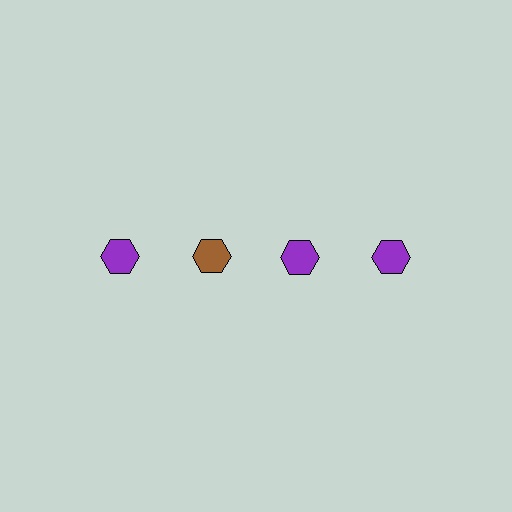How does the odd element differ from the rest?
It has a different color: brown instead of purple.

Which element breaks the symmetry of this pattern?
The brown hexagon in the top row, second from left column breaks the symmetry. All other shapes are purple hexagons.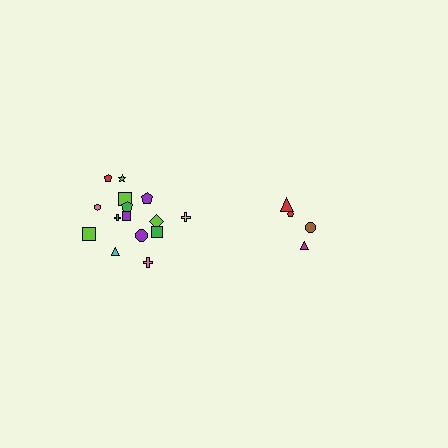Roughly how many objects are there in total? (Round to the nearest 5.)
Roughly 20 objects in total.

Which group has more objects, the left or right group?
The left group.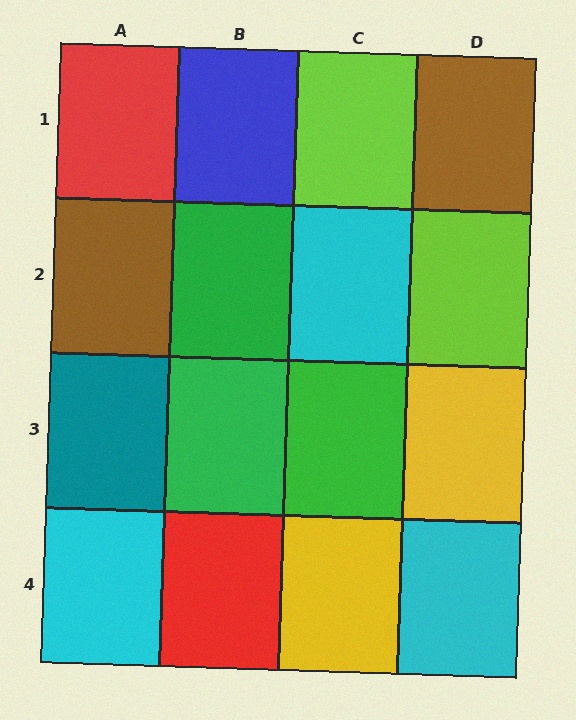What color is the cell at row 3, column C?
Green.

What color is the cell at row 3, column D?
Yellow.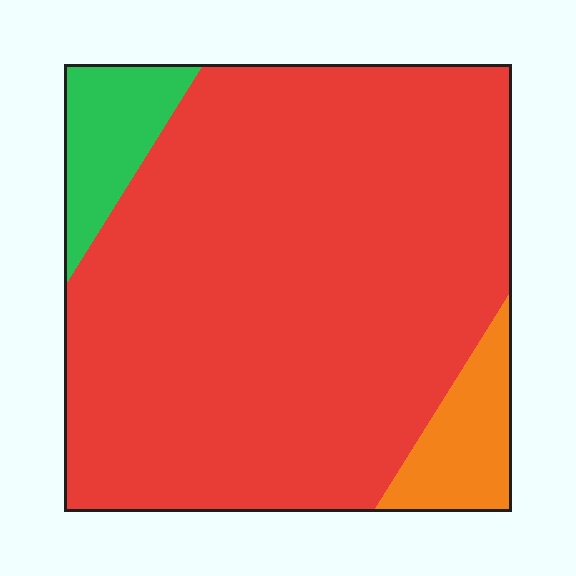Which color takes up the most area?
Red, at roughly 85%.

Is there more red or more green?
Red.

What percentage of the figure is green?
Green takes up about one tenth (1/10) of the figure.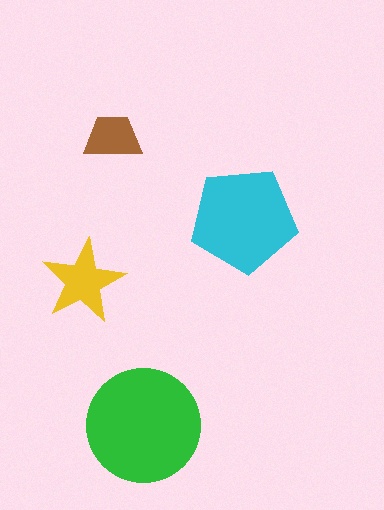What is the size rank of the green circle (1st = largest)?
1st.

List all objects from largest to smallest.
The green circle, the cyan pentagon, the yellow star, the brown trapezoid.